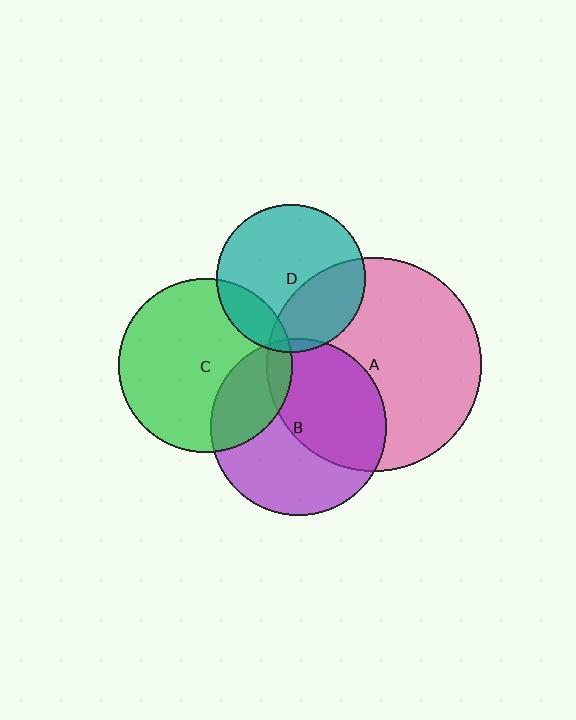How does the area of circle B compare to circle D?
Approximately 1.4 times.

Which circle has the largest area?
Circle A (pink).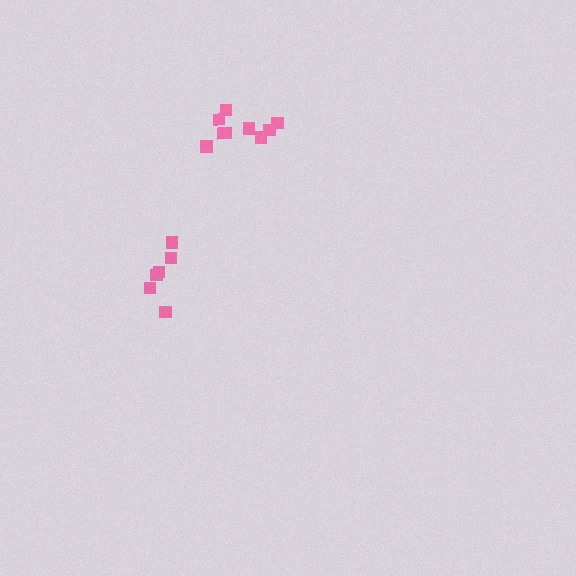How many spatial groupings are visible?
There are 2 spatial groupings.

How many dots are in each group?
Group 1: 9 dots, Group 2: 6 dots (15 total).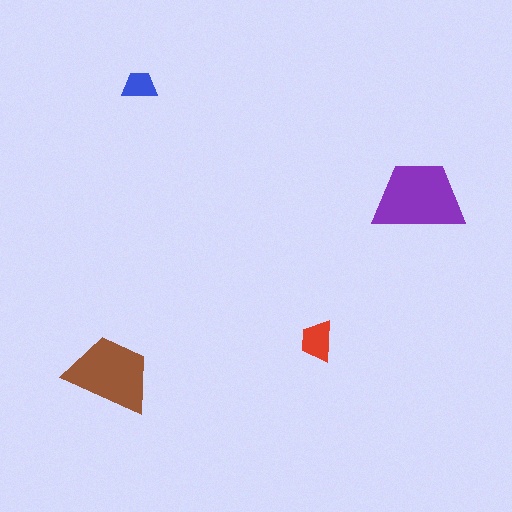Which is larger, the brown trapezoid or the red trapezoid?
The brown one.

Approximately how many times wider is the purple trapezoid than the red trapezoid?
About 2 times wider.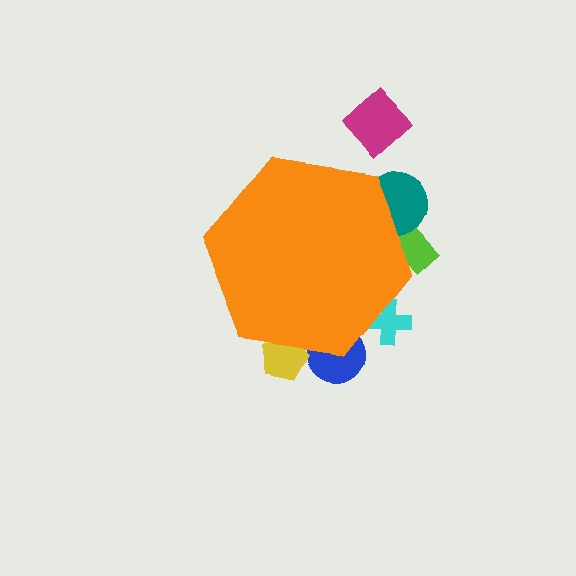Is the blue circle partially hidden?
Yes, the blue circle is partially hidden behind the orange hexagon.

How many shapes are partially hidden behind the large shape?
5 shapes are partially hidden.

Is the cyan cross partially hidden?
Yes, the cyan cross is partially hidden behind the orange hexagon.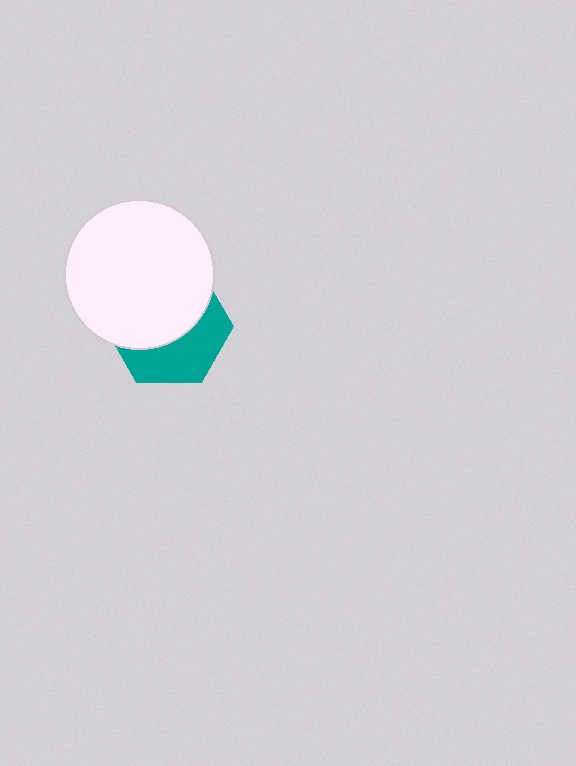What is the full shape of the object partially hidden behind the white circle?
The partially hidden object is a teal hexagon.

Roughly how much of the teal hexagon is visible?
A small part of it is visible (roughly 43%).